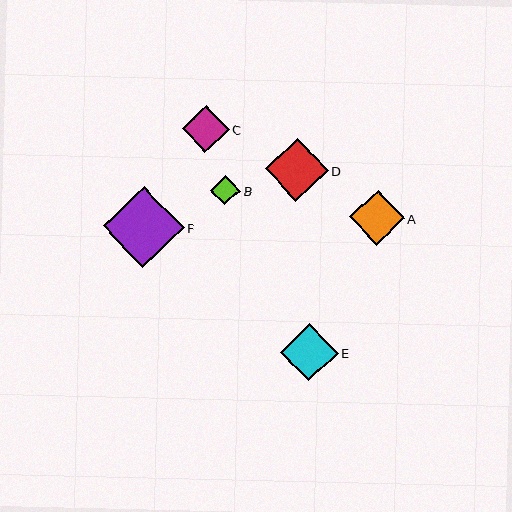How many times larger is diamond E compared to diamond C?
Diamond E is approximately 1.2 times the size of diamond C.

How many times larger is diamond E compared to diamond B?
Diamond E is approximately 1.9 times the size of diamond B.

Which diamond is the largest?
Diamond F is the largest with a size of approximately 81 pixels.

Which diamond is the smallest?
Diamond B is the smallest with a size of approximately 30 pixels.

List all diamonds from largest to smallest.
From largest to smallest: F, D, E, A, C, B.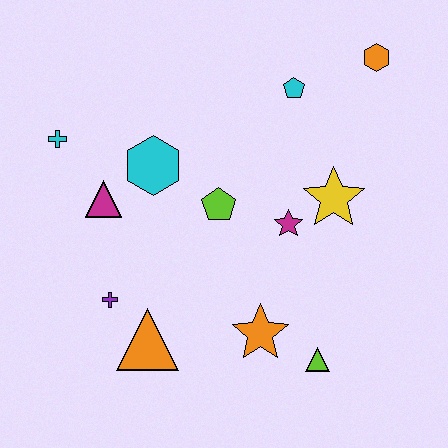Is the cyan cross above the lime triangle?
Yes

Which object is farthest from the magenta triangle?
The orange hexagon is farthest from the magenta triangle.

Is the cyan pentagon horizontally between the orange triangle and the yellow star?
Yes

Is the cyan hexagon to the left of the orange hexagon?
Yes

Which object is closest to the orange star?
The lime triangle is closest to the orange star.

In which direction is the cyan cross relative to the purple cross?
The cyan cross is above the purple cross.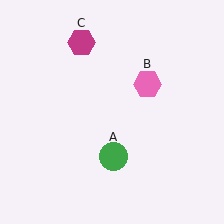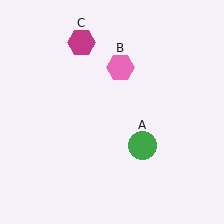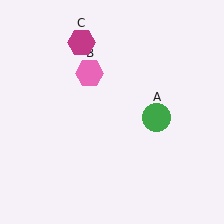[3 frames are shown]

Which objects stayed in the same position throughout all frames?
Magenta hexagon (object C) remained stationary.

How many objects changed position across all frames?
2 objects changed position: green circle (object A), pink hexagon (object B).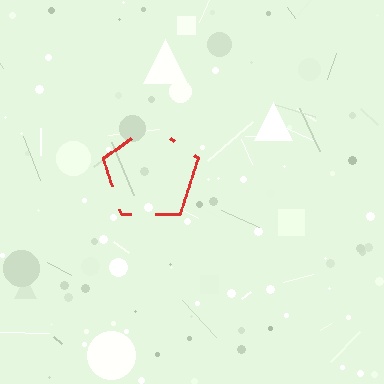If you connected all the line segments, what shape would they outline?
They would outline a pentagon.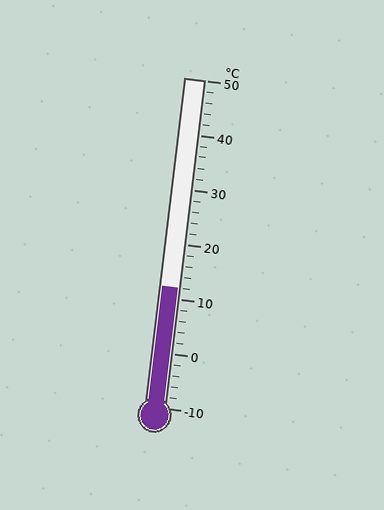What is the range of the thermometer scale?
The thermometer scale ranges from -10°C to 50°C.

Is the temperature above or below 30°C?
The temperature is below 30°C.